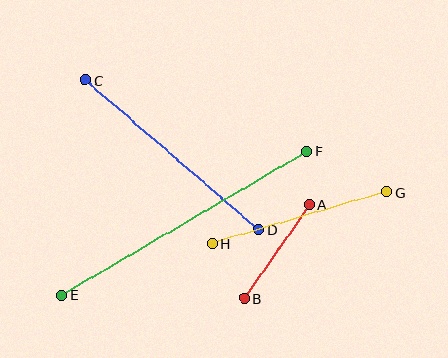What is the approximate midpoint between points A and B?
The midpoint is at approximately (277, 251) pixels.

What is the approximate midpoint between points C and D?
The midpoint is at approximately (172, 155) pixels.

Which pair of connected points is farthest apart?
Points E and F are farthest apart.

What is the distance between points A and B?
The distance is approximately 114 pixels.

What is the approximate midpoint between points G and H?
The midpoint is at approximately (300, 218) pixels.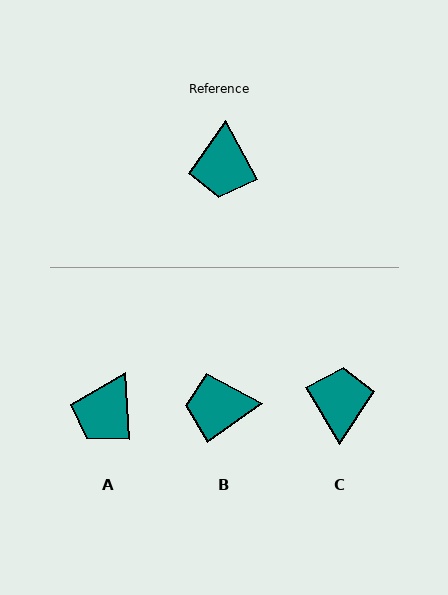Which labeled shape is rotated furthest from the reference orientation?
C, about 178 degrees away.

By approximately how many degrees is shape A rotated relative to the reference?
Approximately 26 degrees clockwise.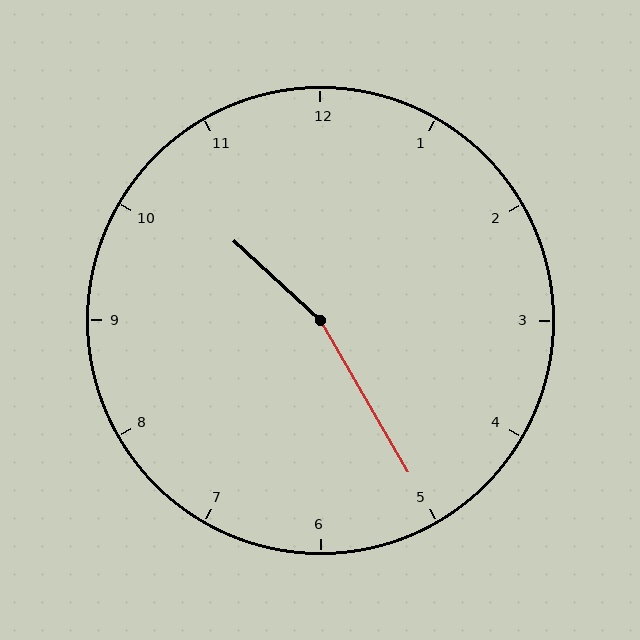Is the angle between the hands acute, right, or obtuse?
It is obtuse.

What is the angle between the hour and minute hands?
Approximately 162 degrees.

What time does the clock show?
10:25.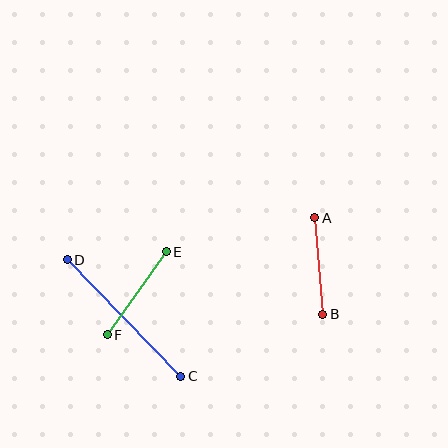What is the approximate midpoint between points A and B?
The midpoint is at approximately (319, 266) pixels.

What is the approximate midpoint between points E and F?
The midpoint is at approximately (137, 293) pixels.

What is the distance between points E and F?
The distance is approximately 102 pixels.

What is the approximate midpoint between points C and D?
The midpoint is at approximately (124, 318) pixels.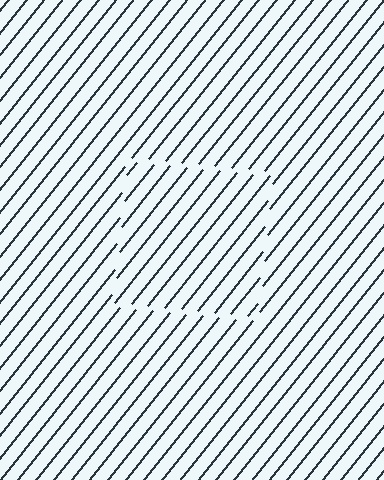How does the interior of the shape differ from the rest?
The interior of the shape contains the same grating, shifted by half a period — the contour is defined by the phase discontinuity where line-ends from the inner and outer gratings abut.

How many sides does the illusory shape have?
4 sides — the line-ends trace a square.